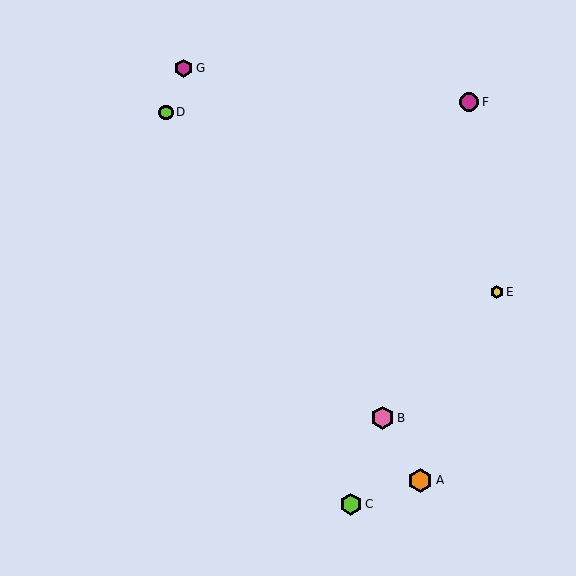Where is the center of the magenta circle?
The center of the magenta circle is at (469, 102).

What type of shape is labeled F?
Shape F is a magenta circle.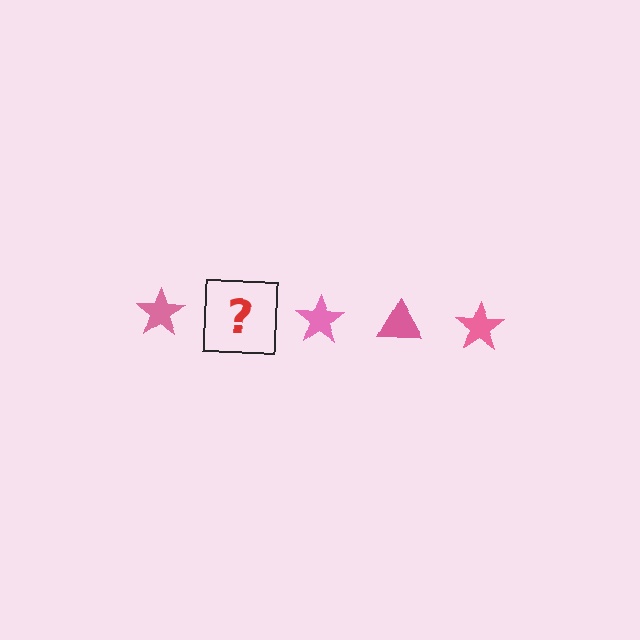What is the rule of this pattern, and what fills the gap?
The rule is that the pattern cycles through star, triangle shapes in pink. The gap should be filled with a pink triangle.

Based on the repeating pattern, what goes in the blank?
The blank should be a pink triangle.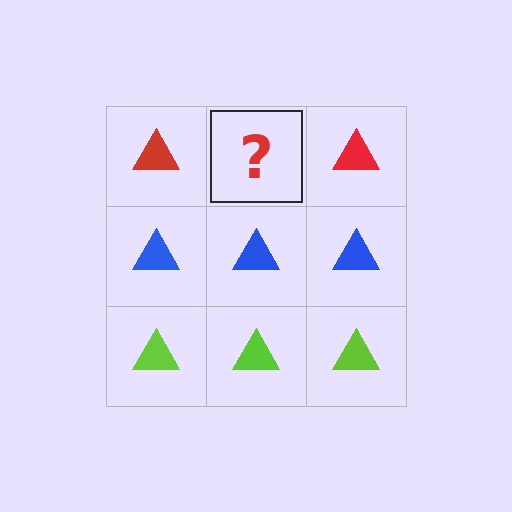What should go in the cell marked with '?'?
The missing cell should contain a red triangle.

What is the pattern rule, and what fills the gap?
The rule is that each row has a consistent color. The gap should be filled with a red triangle.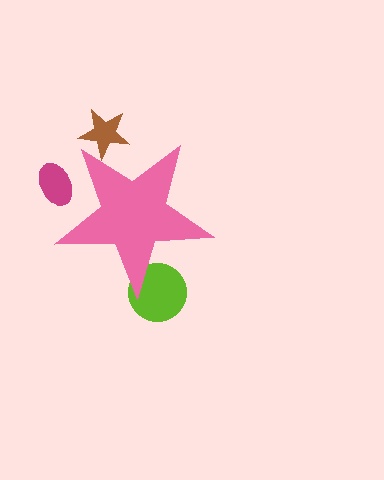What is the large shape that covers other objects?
A pink star.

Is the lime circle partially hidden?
Yes, the lime circle is partially hidden behind the pink star.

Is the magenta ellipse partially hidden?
Yes, the magenta ellipse is partially hidden behind the pink star.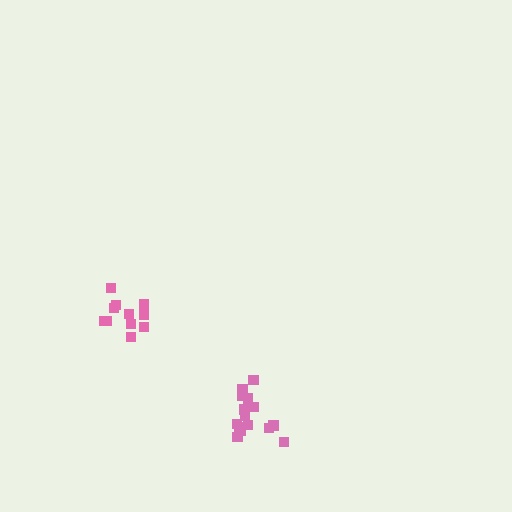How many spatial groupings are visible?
There are 2 spatial groupings.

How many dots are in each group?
Group 1: 12 dots, Group 2: 17 dots (29 total).